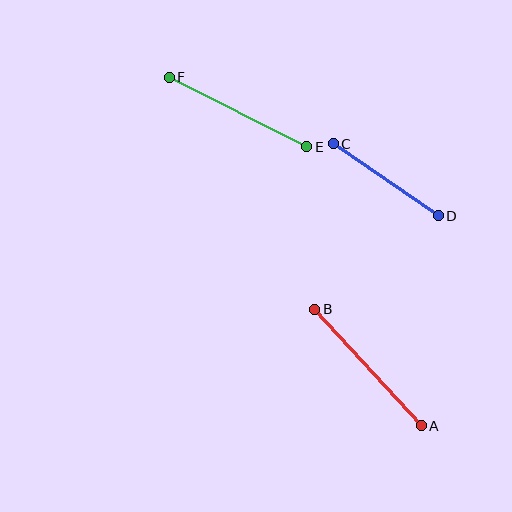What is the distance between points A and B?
The distance is approximately 158 pixels.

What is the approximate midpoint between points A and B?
The midpoint is at approximately (368, 368) pixels.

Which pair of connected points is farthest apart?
Points A and B are farthest apart.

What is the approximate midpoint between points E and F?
The midpoint is at approximately (238, 112) pixels.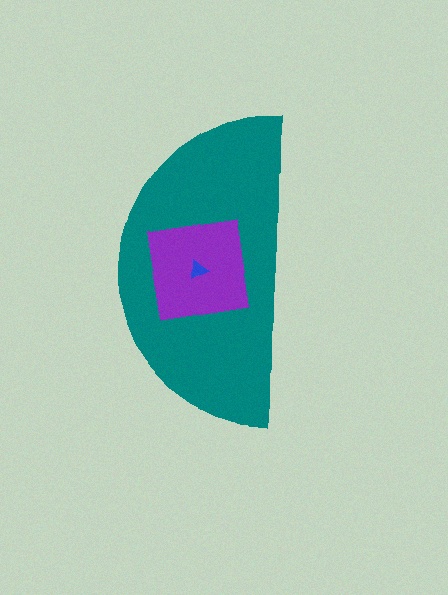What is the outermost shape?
The teal semicircle.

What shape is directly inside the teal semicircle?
The purple square.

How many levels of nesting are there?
3.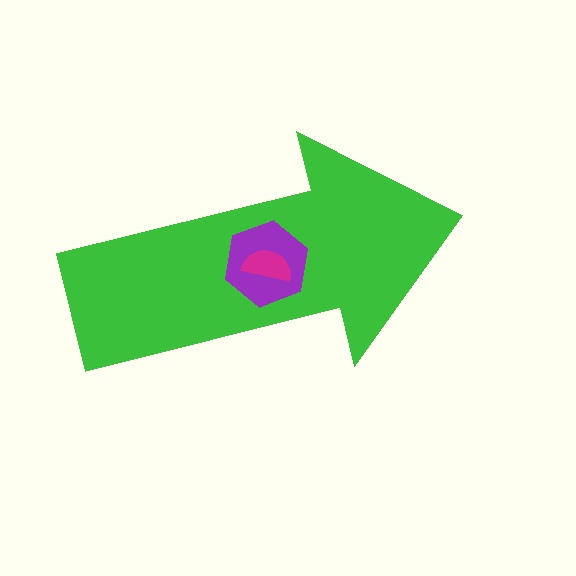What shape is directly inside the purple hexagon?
The magenta semicircle.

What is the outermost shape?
The green arrow.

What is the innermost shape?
The magenta semicircle.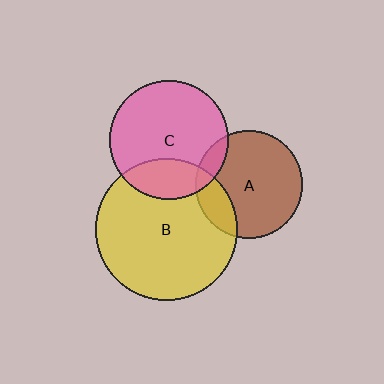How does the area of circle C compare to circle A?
Approximately 1.2 times.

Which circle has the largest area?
Circle B (yellow).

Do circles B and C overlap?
Yes.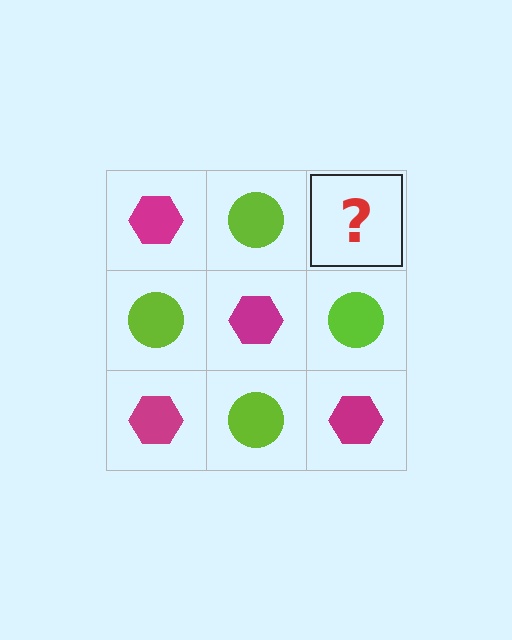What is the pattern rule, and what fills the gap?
The rule is that it alternates magenta hexagon and lime circle in a checkerboard pattern. The gap should be filled with a magenta hexagon.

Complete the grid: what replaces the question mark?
The question mark should be replaced with a magenta hexagon.